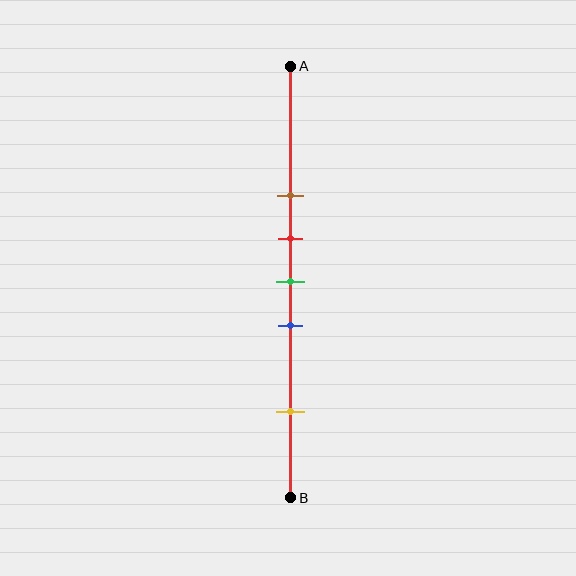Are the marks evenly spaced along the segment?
No, the marks are not evenly spaced.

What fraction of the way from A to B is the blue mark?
The blue mark is approximately 60% (0.6) of the way from A to B.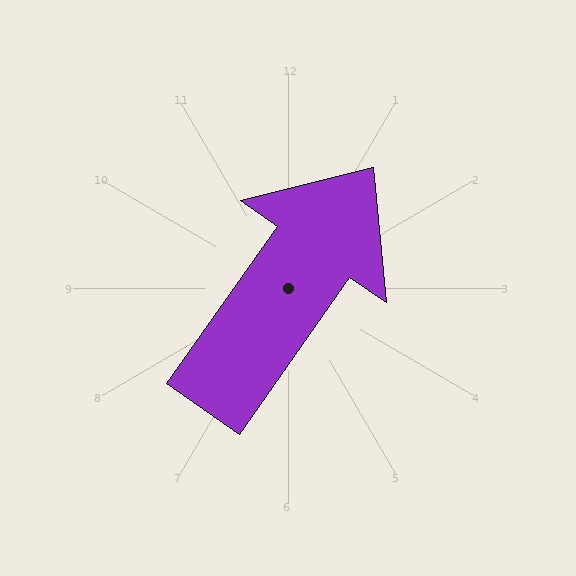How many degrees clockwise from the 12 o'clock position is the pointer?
Approximately 35 degrees.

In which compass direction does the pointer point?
Northeast.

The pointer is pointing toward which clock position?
Roughly 1 o'clock.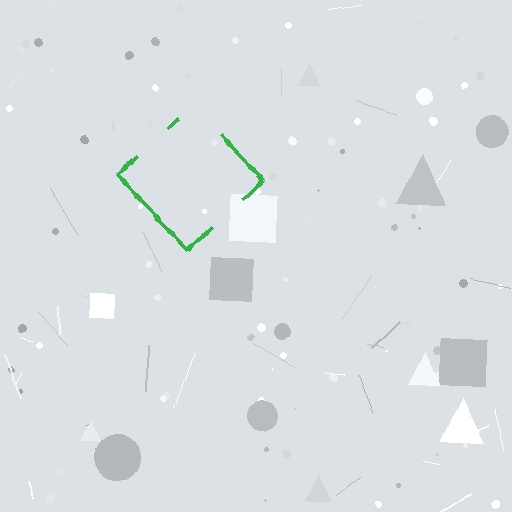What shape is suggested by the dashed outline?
The dashed outline suggests a diamond.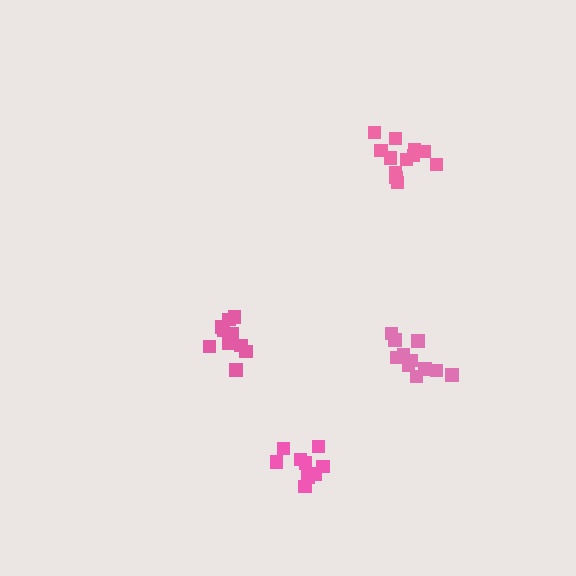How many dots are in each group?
Group 1: 12 dots, Group 2: 10 dots, Group 3: 9 dots, Group 4: 11 dots (42 total).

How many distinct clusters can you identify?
There are 4 distinct clusters.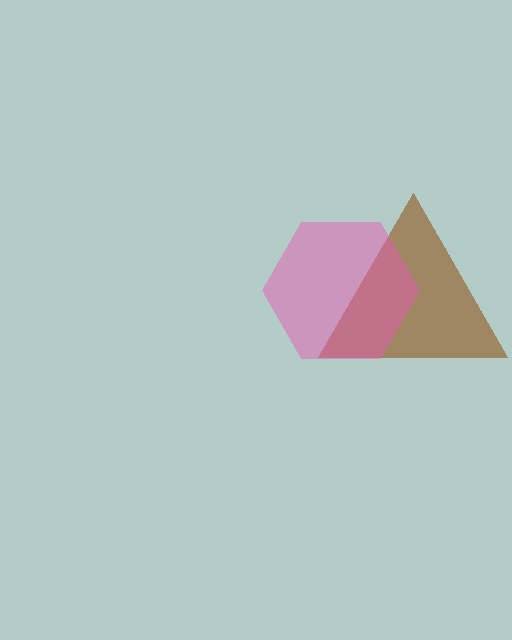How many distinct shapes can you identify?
There are 2 distinct shapes: a brown triangle, a pink hexagon.